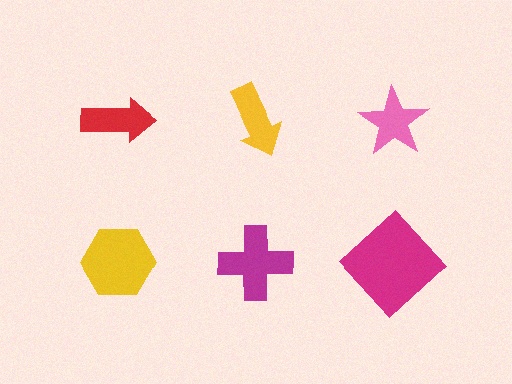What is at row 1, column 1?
A red arrow.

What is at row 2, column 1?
A yellow hexagon.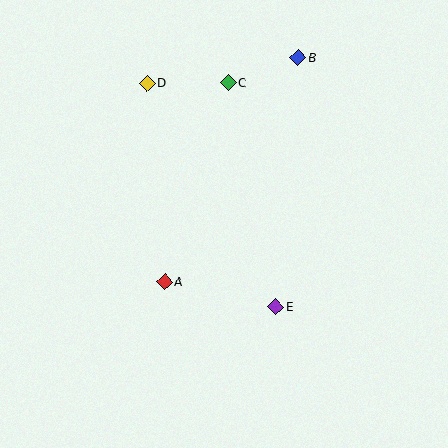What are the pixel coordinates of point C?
Point C is at (228, 83).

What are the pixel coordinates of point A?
Point A is at (165, 282).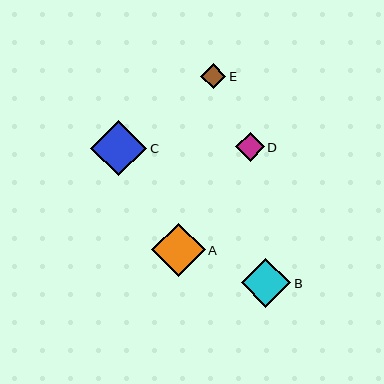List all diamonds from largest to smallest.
From largest to smallest: C, A, B, D, E.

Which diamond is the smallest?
Diamond E is the smallest with a size of approximately 25 pixels.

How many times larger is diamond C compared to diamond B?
Diamond C is approximately 1.1 times the size of diamond B.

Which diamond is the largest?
Diamond C is the largest with a size of approximately 56 pixels.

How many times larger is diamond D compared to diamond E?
Diamond D is approximately 1.1 times the size of diamond E.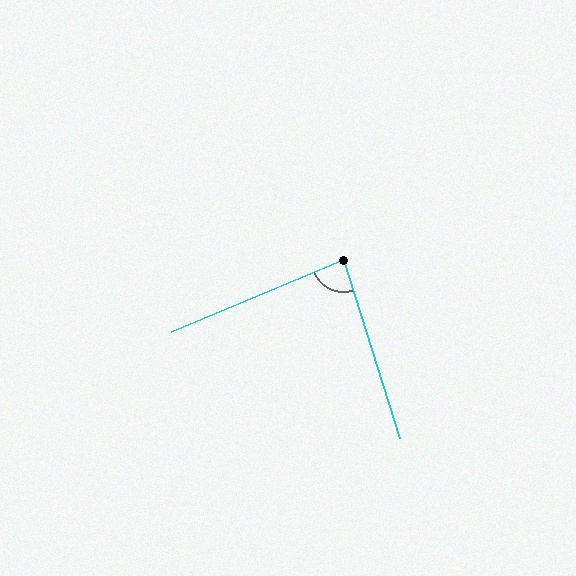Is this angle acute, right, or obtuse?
It is approximately a right angle.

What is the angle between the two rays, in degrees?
Approximately 85 degrees.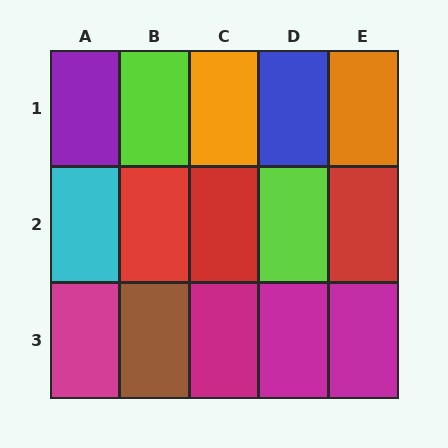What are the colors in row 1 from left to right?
Purple, lime, orange, blue, orange.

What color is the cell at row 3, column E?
Magenta.